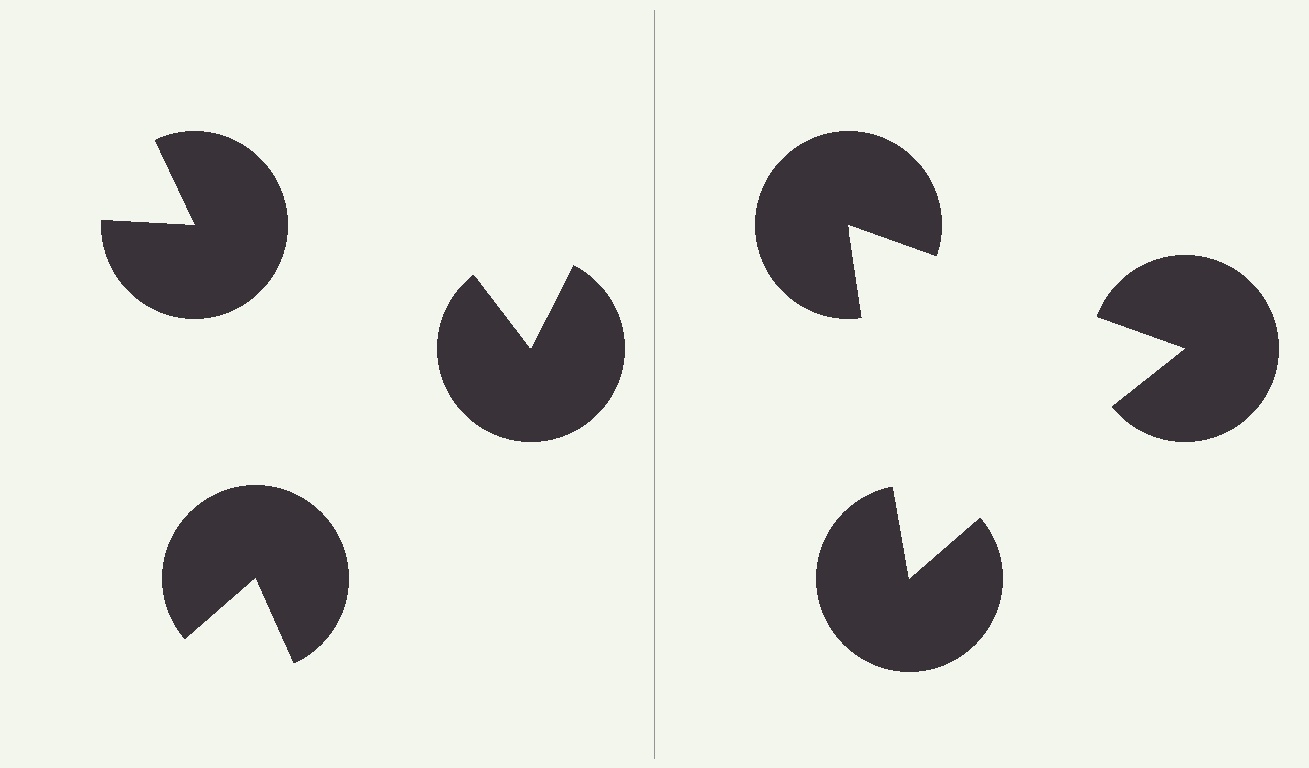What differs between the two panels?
The pac-man discs are positioned identically on both sides; only the wedge orientations differ. On the right they align to a triangle; on the left they are misaligned.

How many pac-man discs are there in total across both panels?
6 — 3 on each side.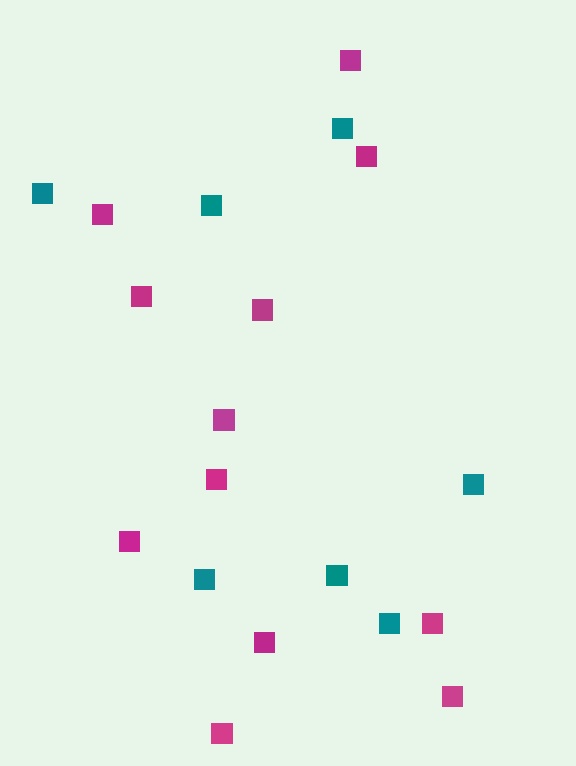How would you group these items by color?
There are 2 groups: one group of teal squares (7) and one group of magenta squares (12).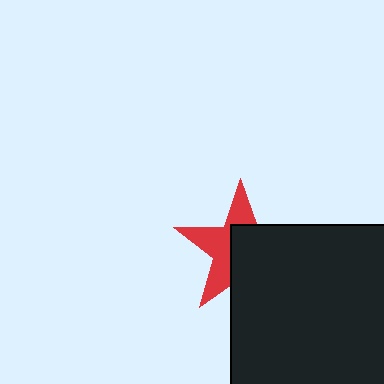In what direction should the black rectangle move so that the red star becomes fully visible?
The black rectangle should move toward the lower-right. That is the shortest direction to clear the overlap and leave the red star fully visible.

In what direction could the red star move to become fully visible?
The red star could move toward the upper-left. That would shift it out from behind the black rectangle entirely.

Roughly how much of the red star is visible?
A small part of it is visible (roughly 45%).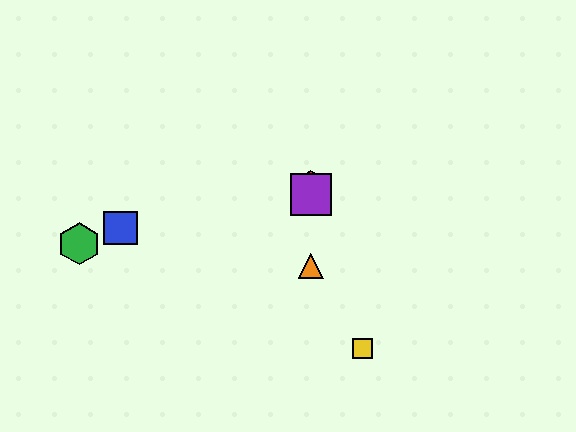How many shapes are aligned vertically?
3 shapes (the red hexagon, the purple square, the orange triangle) are aligned vertically.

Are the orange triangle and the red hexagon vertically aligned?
Yes, both are at x≈311.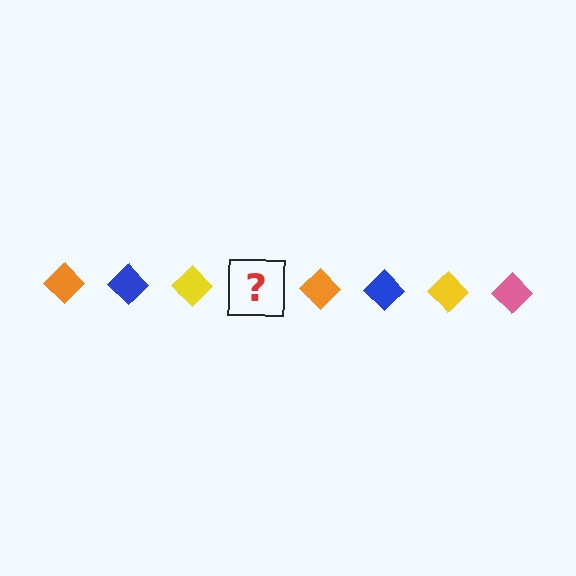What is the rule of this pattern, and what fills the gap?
The rule is that the pattern cycles through orange, blue, yellow, pink diamonds. The gap should be filled with a pink diamond.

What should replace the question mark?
The question mark should be replaced with a pink diamond.